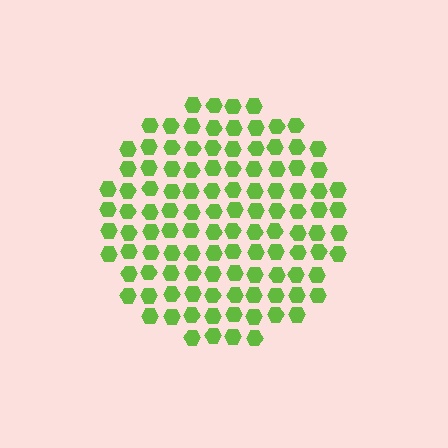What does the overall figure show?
The overall figure shows a circle.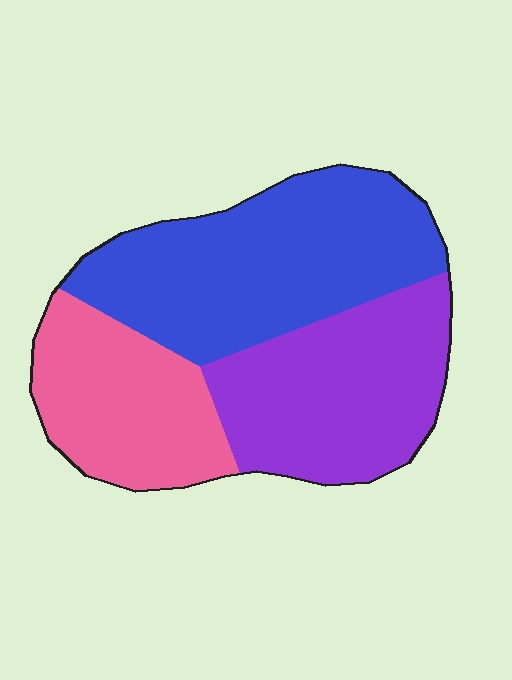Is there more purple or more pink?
Purple.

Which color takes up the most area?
Blue, at roughly 40%.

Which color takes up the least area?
Pink, at roughly 25%.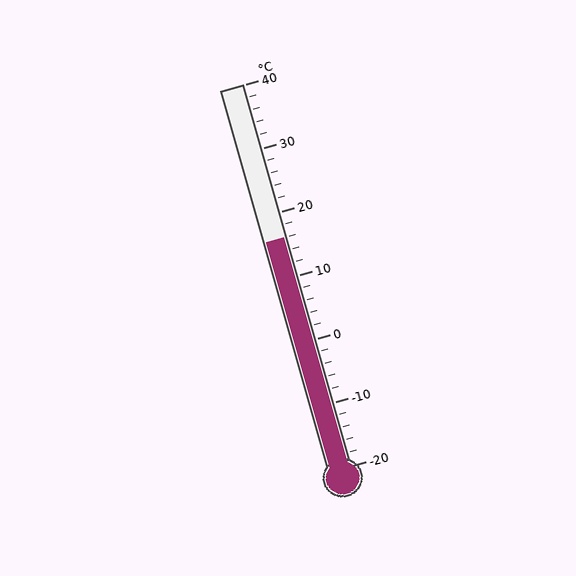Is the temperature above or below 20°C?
The temperature is below 20°C.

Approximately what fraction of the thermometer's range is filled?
The thermometer is filled to approximately 60% of its range.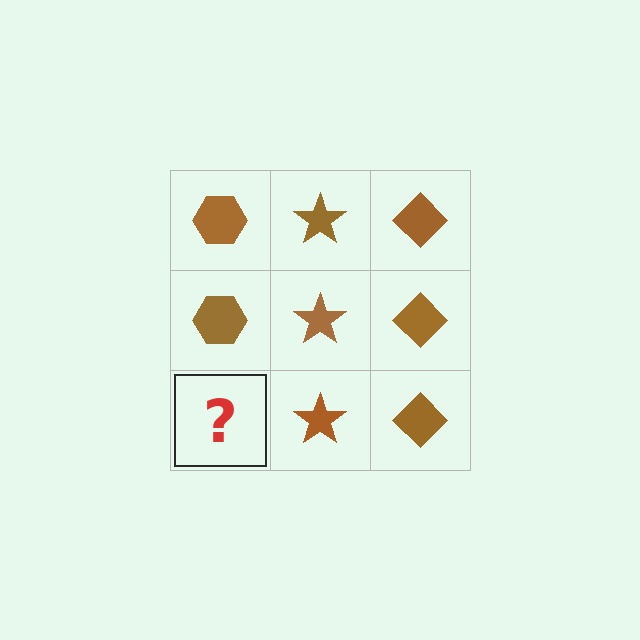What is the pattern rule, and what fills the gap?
The rule is that each column has a consistent shape. The gap should be filled with a brown hexagon.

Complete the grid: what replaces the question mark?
The question mark should be replaced with a brown hexagon.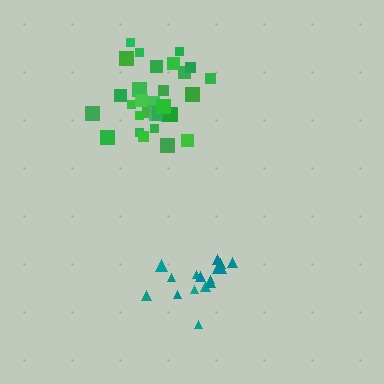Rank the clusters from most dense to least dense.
green, teal.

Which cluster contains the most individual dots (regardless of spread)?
Green (31).